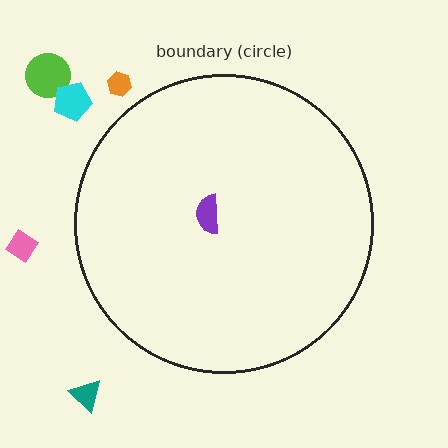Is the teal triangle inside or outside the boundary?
Outside.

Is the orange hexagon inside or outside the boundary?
Outside.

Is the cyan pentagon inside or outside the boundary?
Outside.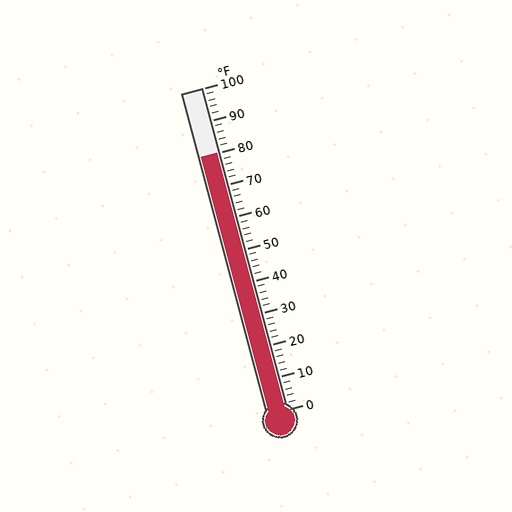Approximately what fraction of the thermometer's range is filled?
The thermometer is filled to approximately 80% of its range.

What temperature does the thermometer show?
The thermometer shows approximately 80°F.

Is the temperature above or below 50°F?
The temperature is above 50°F.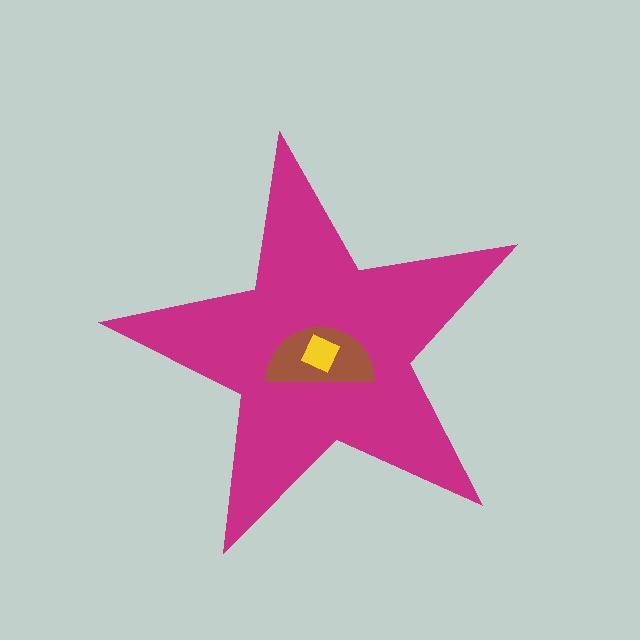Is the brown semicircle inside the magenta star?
Yes.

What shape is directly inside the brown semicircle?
The yellow diamond.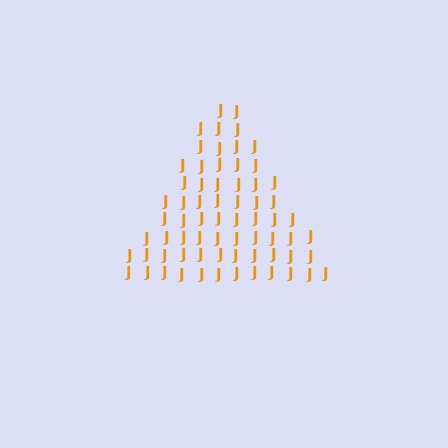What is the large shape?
The large shape is a triangle.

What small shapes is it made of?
It is made of small letter J's.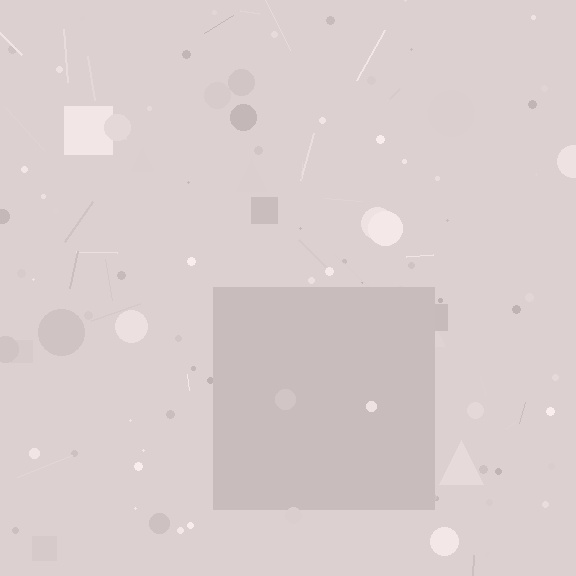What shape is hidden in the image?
A square is hidden in the image.